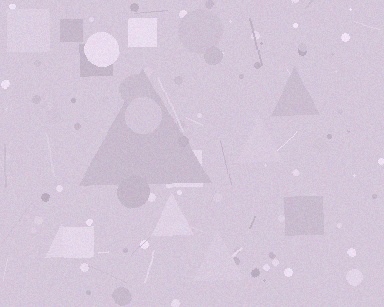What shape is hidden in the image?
A triangle is hidden in the image.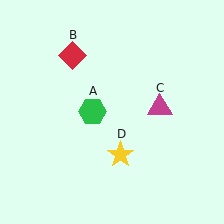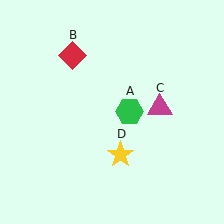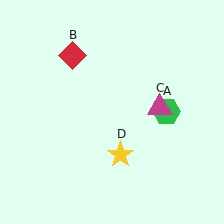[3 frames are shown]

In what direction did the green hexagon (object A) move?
The green hexagon (object A) moved right.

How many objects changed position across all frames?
1 object changed position: green hexagon (object A).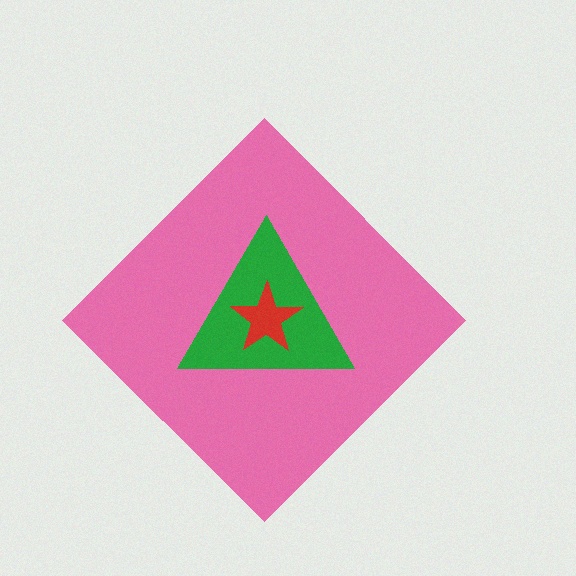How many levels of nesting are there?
3.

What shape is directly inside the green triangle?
The red star.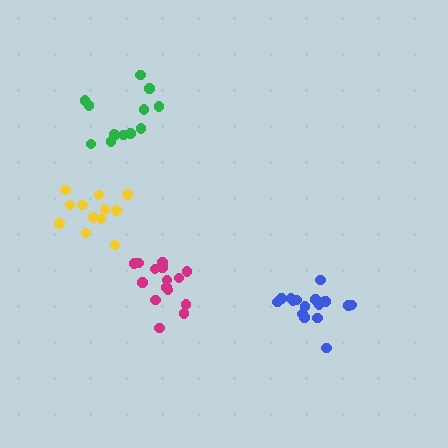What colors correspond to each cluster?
The clusters are colored: yellow, magenta, blue, green.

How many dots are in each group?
Group 1: 13 dots, Group 2: 15 dots, Group 3: 17 dots, Group 4: 13 dots (58 total).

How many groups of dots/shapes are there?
There are 4 groups.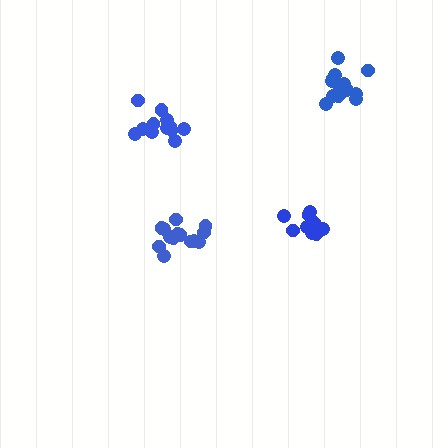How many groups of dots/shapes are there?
There are 4 groups.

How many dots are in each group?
Group 1: 11 dots, Group 2: 14 dots, Group 3: 15 dots, Group 4: 12 dots (52 total).